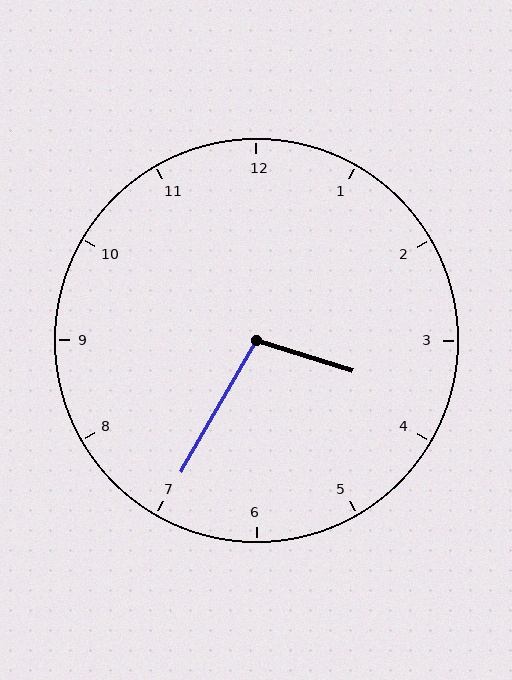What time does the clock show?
3:35.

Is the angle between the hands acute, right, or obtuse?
It is obtuse.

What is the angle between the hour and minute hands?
Approximately 102 degrees.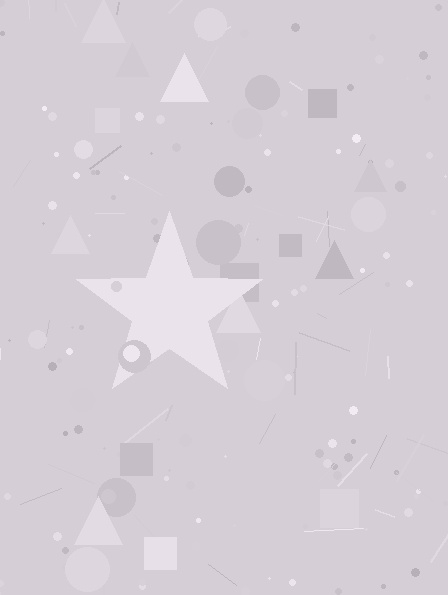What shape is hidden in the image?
A star is hidden in the image.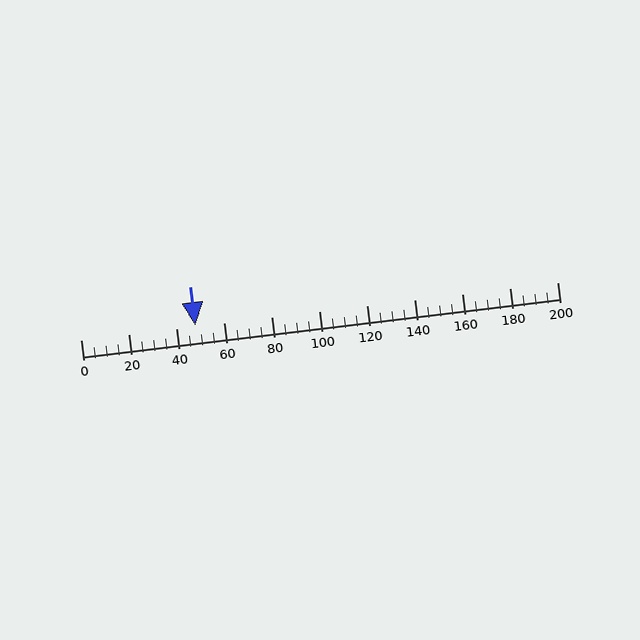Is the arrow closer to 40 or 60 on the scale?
The arrow is closer to 40.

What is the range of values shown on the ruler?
The ruler shows values from 0 to 200.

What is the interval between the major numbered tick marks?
The major tick marks are spaced 20 units apart.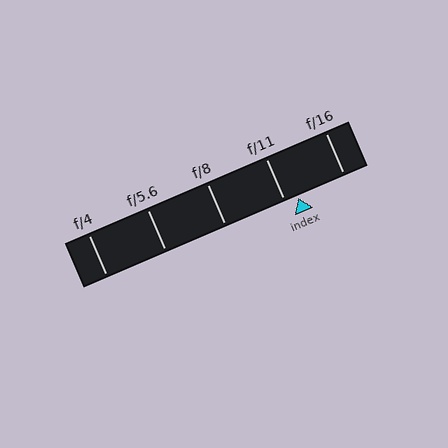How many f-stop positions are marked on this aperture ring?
There are 5 f-stop positions marked.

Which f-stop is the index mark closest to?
The index mark is closest to f/11.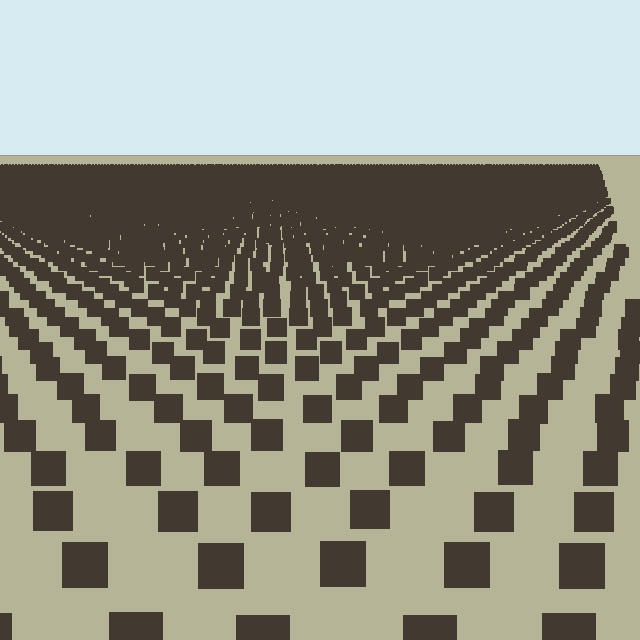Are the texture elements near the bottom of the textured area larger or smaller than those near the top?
Larger. Near the bottom, elements are closer to the viewer and appear at a bigger on-screen size.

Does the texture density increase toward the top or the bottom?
Density increases toward the top.